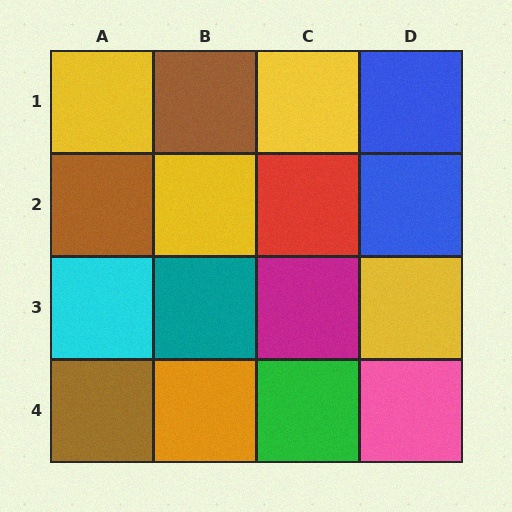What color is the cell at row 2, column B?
Yellow.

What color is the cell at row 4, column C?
Green.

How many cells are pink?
1 cell is pink.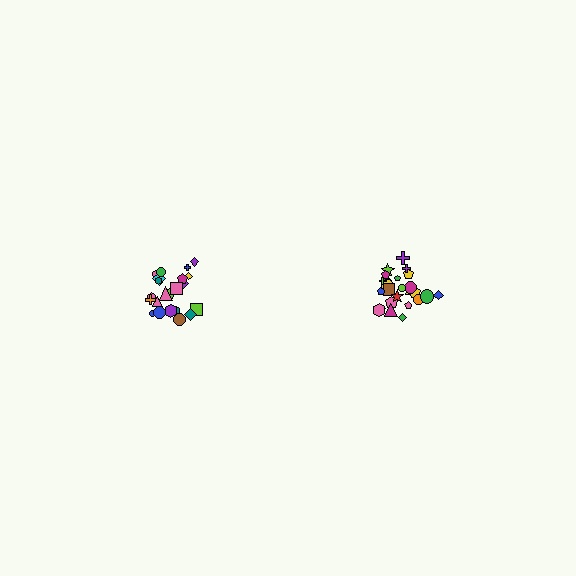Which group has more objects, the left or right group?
The right group.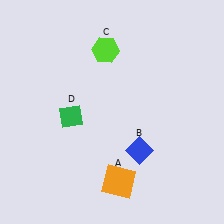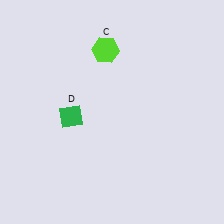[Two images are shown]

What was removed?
The blue diamond (B), the orange square (A) were removed in Image 2.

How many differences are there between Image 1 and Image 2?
There are 2 differences between the two images.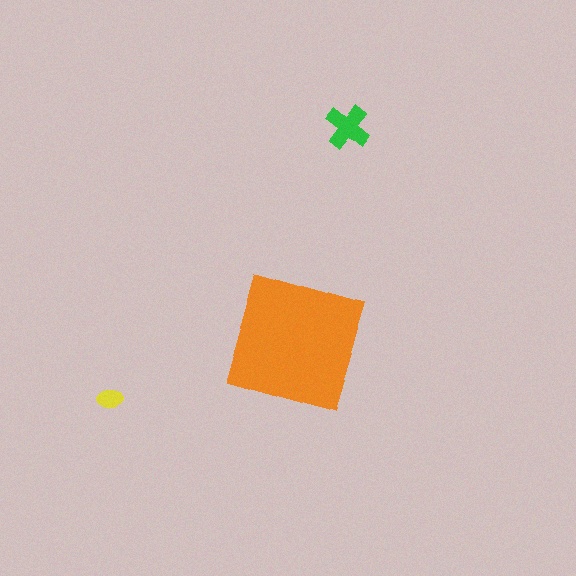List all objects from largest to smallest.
The orange square, the green cross, the yellow ellipse.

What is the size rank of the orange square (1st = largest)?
1st.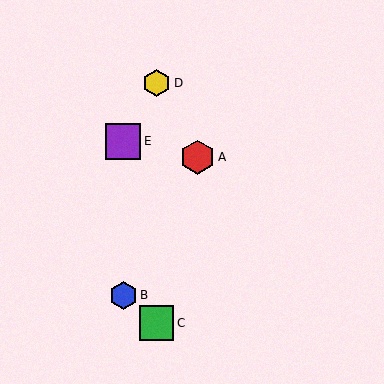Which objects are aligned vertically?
Objects C, D are aligned vertically.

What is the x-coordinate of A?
Object A is at x≈197.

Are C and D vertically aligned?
Yes, both are at x≈157.